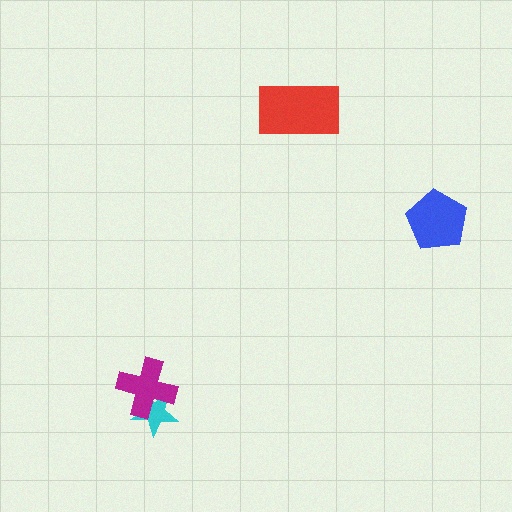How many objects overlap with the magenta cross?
1 object overlaps with the magenta cross.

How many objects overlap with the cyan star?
1 object overlaps with the cyan star.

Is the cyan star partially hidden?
Yes, it is partially covered by another shape.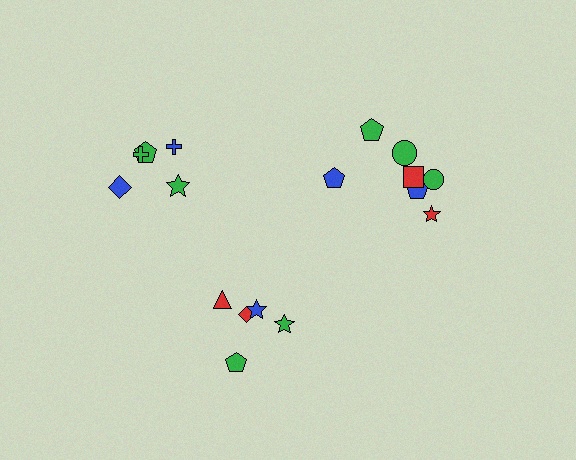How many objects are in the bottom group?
There are 5 objects.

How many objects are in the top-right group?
There are 7 objects.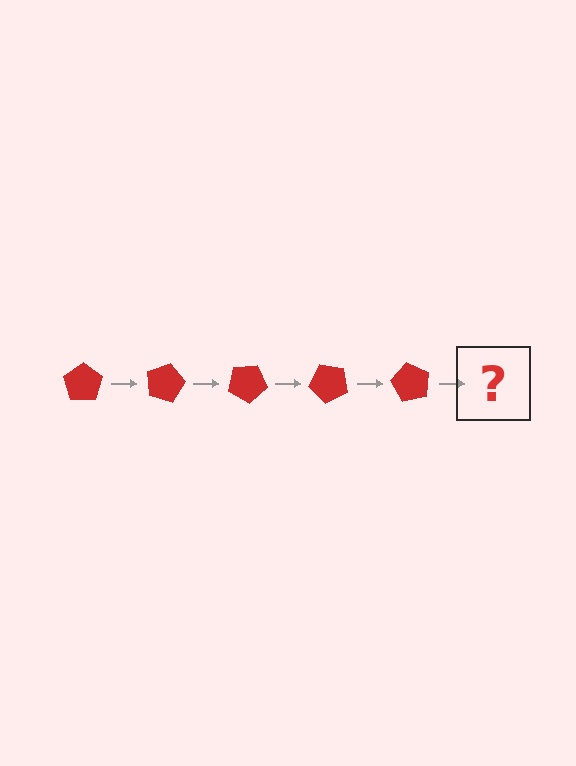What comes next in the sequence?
The next element should be a red pentagon rotated 75 degrees.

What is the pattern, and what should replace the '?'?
The pattern is that the pentagon rotates 15 degrees each step. The '?' should be a red pentagon rotated 75 degrees.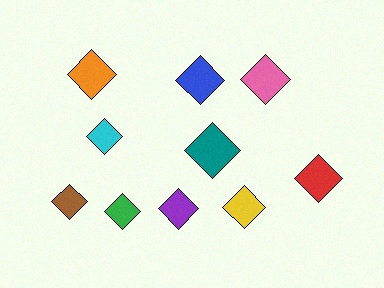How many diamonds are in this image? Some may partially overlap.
There are 10 diamonds.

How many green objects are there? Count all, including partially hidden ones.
There is 1 green object.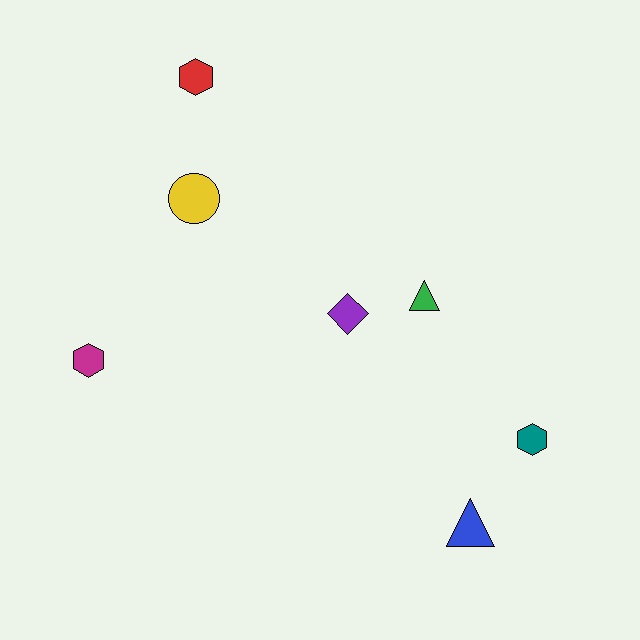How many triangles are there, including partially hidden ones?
There are 2 triangles.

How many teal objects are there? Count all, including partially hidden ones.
There is 1 teal object.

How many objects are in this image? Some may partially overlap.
There are 7 objects.